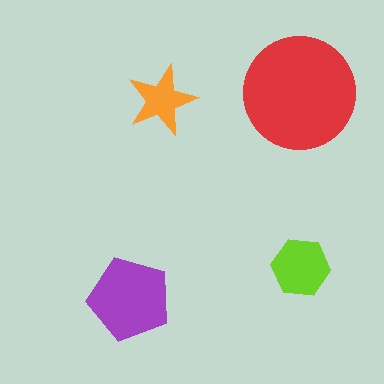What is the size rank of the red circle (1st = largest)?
1st.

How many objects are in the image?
There are 4 objects in the image.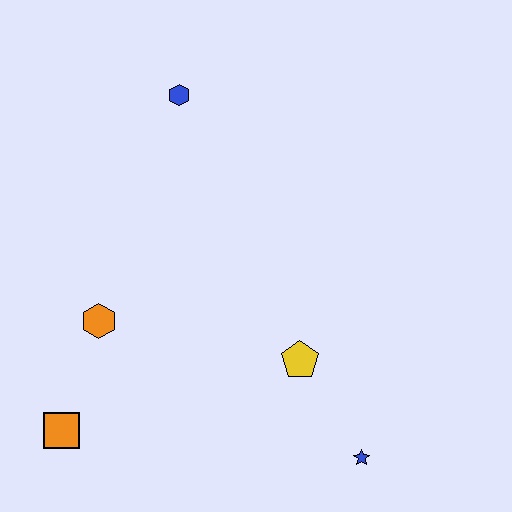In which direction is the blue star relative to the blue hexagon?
The blue star is below the blue hexagon.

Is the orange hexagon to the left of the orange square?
No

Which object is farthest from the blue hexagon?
The blue star is farthest from the blue hexagon.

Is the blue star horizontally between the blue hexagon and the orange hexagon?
No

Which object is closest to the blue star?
The yellow pentagon is closest to the blue star.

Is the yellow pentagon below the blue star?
No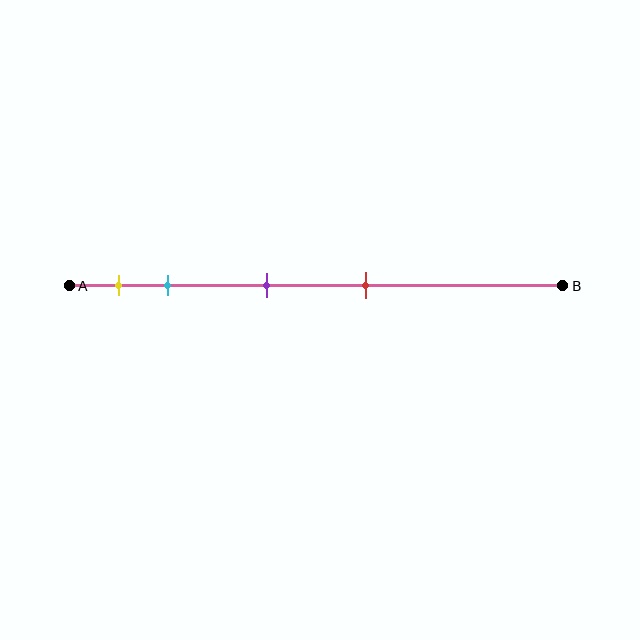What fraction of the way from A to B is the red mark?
The red mark is approximately 60% (0.6) of the way from A to B.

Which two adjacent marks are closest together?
The yellow and cyan marks are the closest adjacent pair.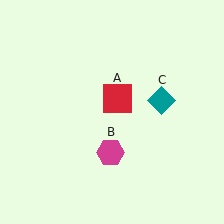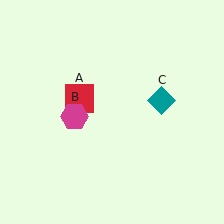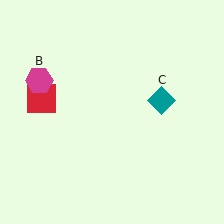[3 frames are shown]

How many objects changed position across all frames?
2 objects changed position: red square (object A), magenta hexagon (object B).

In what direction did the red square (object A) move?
The red square (object A) moved left.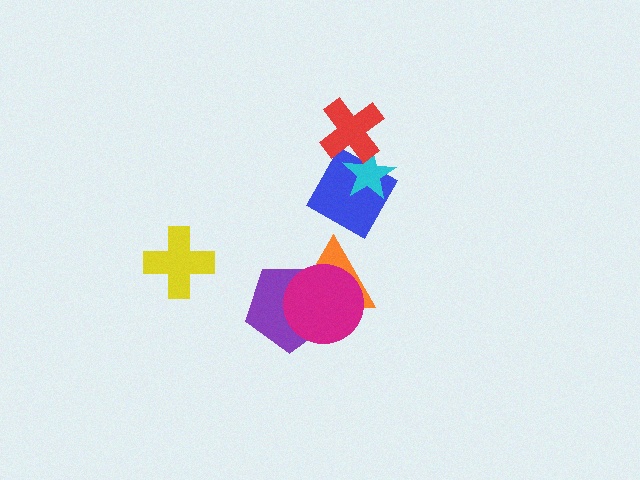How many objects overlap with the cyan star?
2 objects overlap with the cyan star.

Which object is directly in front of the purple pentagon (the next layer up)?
The orange triangle is directly in front of the purple pentagon.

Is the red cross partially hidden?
No, no other shape covers it.